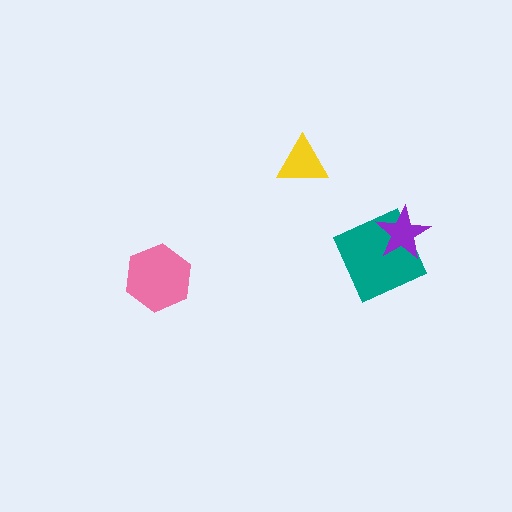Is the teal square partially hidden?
Yes, it is partially covered by another shape.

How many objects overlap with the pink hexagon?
0 objects overlap with the pink hexagon.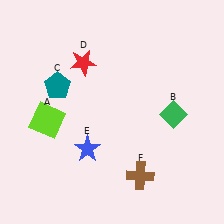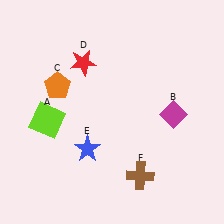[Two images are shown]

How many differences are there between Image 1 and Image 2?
There are 2 differences between the two images.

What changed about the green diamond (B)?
In Image 1, B is green. In Image 2, it changed to magenta.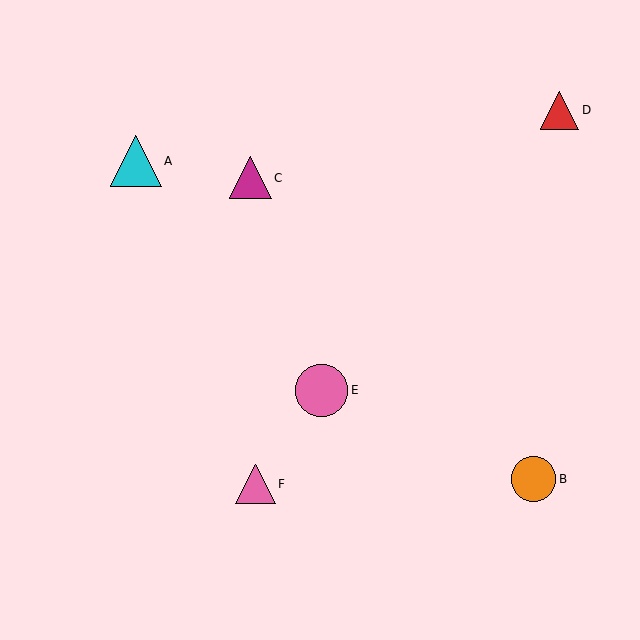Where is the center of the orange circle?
The center of the orange circle is at (533, 479).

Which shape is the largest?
The pink circle (labeled E) is the largest.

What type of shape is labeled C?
Shape C is a magenta triangle.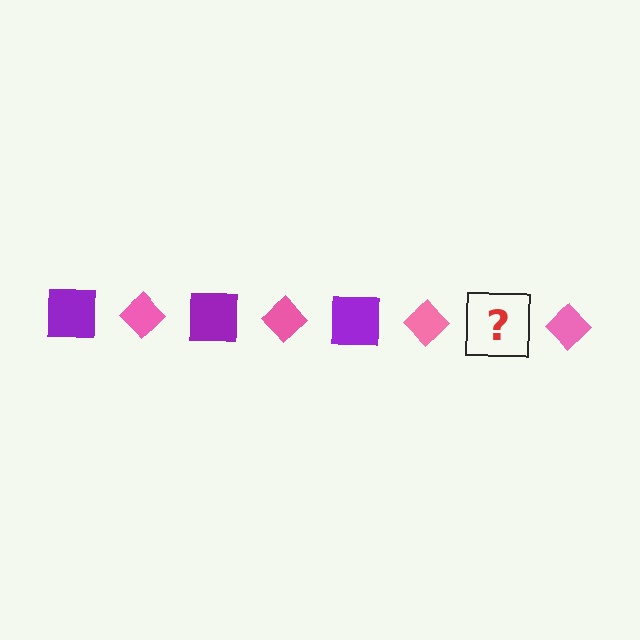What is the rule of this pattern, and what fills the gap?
The rule is that the pattern alternates between purple square and pink diamond. The gap should be filled with a purple square.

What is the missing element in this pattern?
The missing element is a purple square.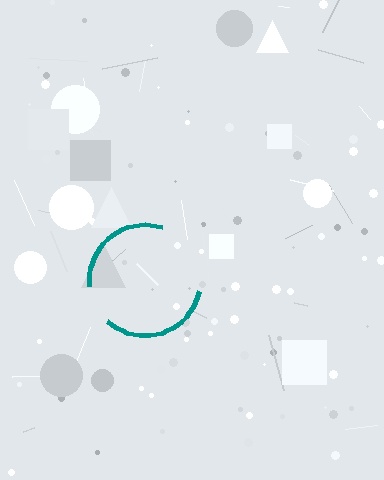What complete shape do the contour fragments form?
The contour fragments form a circle.